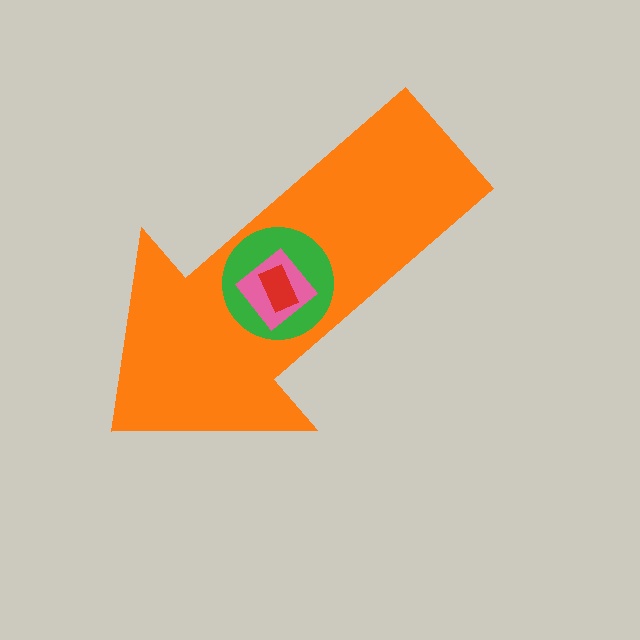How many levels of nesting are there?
4.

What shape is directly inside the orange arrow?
The green circle.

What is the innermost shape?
The red rectangle.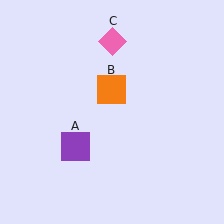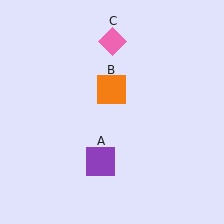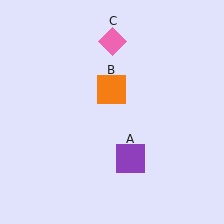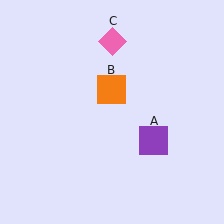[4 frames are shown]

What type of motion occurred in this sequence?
The purple square (object A) rotated counterclockwise around the center of the scene.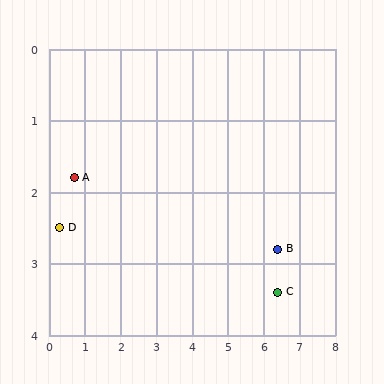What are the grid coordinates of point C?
Point C is at approximately (6.4, 3.4).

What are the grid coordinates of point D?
Point D is at approximately (0.3, 2.5).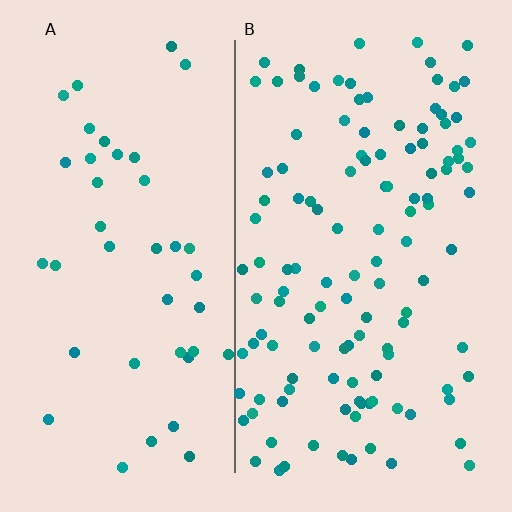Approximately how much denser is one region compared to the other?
Approximately 2.9× — region B over region A.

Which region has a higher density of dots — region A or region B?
B (the right).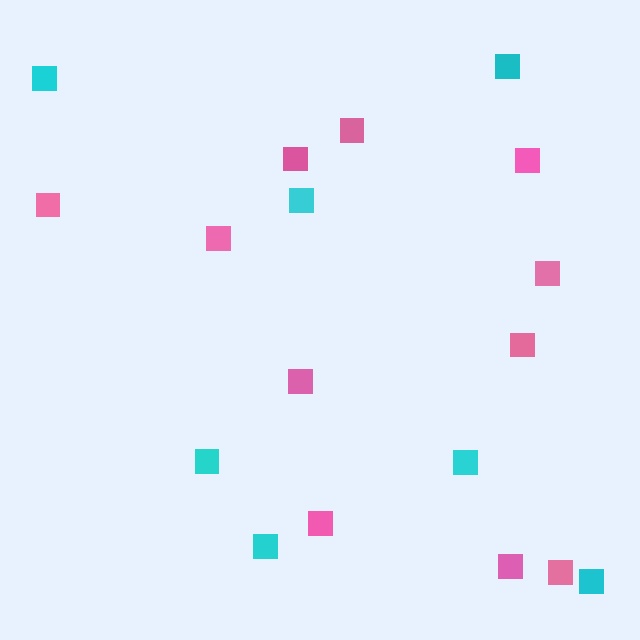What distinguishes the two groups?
There are 2 groups: one group of pink squares (11) and one group of cyan squares (7).